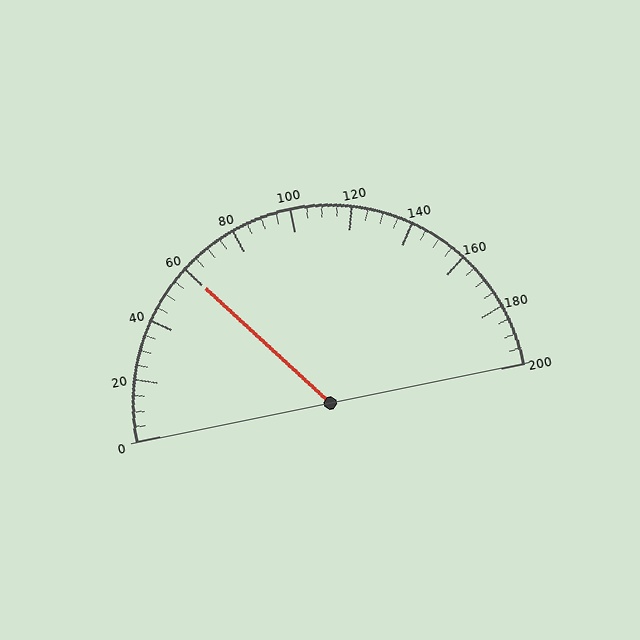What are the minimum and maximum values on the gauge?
The gauge ranges from 0 to 200.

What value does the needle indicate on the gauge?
The needle indicates approximately 60.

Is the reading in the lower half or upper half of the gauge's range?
The reading is in the lower half of the range (0 to 200).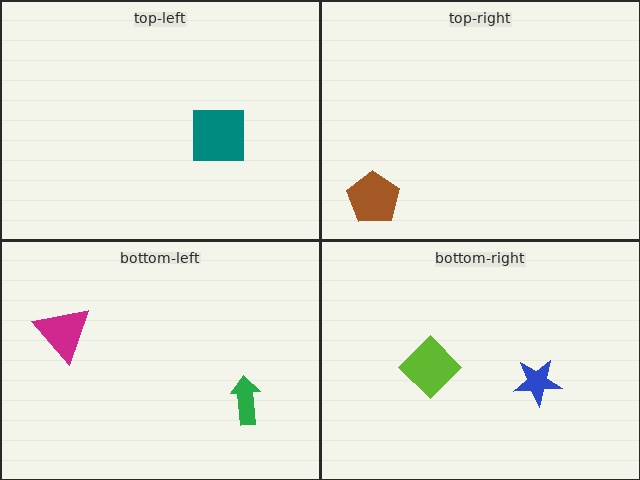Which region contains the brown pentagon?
The top-right region.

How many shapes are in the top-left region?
1.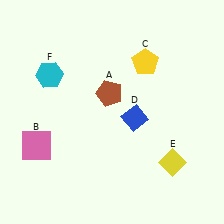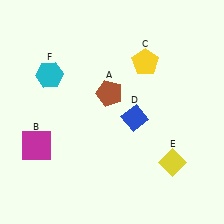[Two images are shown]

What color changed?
The square (B) changed from pink in Image 1 to magenta in Image 2.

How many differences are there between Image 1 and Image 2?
There is 1 difference between the two images.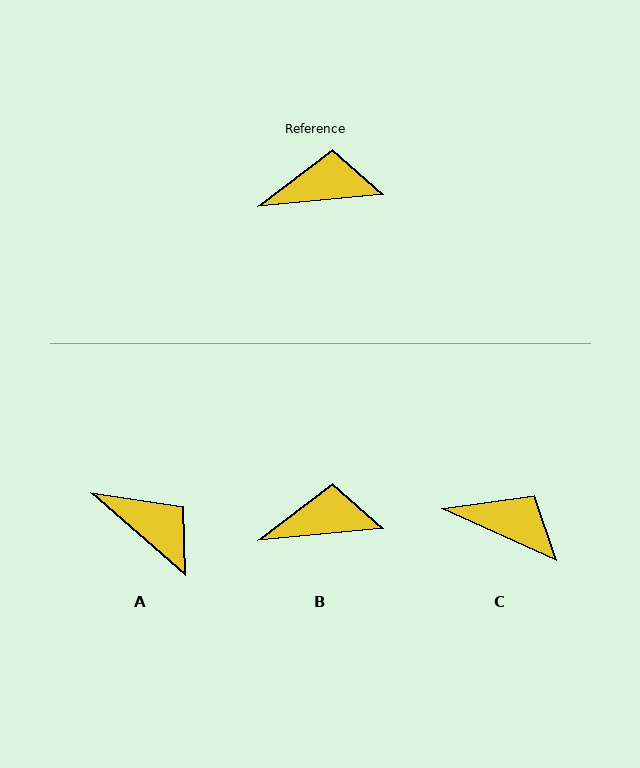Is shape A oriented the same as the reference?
No, it is off by about 46 degrees.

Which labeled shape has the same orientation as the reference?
B.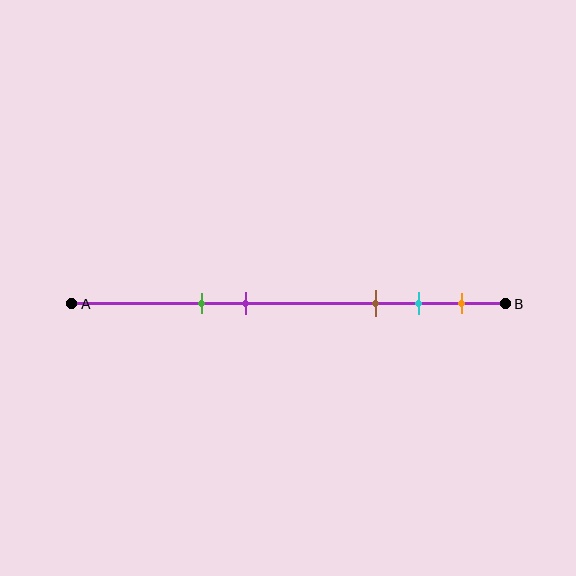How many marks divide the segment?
There are 5 marks dividing the segment.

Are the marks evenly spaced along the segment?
No, the marks are not evenly spaced.